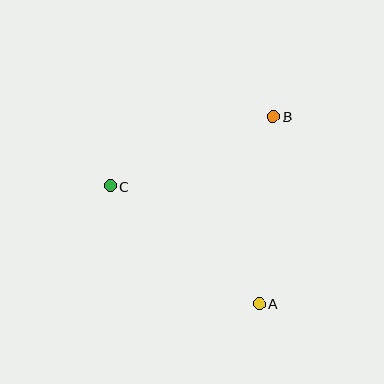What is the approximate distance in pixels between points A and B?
The distance between A and B is approximately 188 pixels.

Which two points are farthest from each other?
Points A and C are farthest from each other.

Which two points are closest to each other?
Points B and C are closest to each other.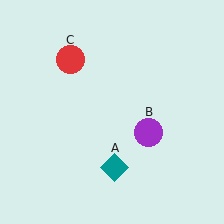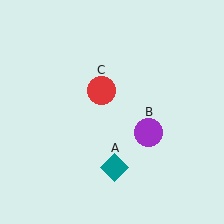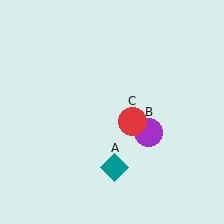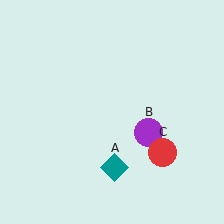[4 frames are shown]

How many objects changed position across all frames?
1 object changed position: red circle (object C).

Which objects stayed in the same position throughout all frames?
Teal diamond (object A) and purple circle (object B) remained stationary.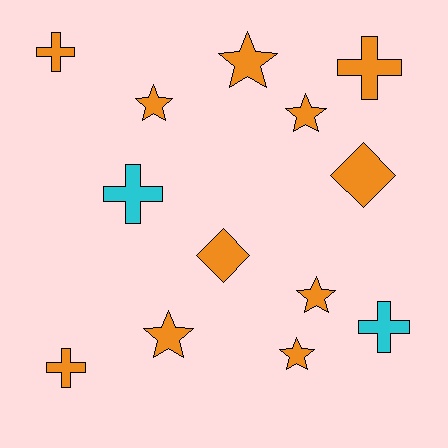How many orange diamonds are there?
There are 2 orange diamonds.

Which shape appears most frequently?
Star, with 6 objects.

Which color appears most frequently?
Orange, with 11 objects.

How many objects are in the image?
There are 13 objects.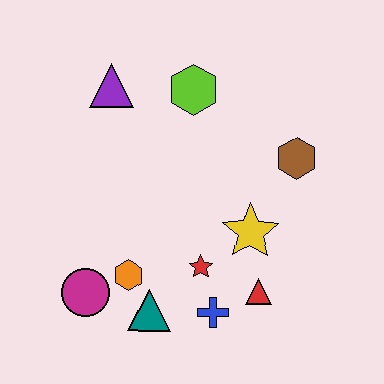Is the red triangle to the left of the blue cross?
No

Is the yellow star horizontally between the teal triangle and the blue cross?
No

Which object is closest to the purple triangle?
The lime hexagon is closest to the purple triangle.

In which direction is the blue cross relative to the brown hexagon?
The blue cross is below the brown hexagon.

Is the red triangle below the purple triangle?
Yes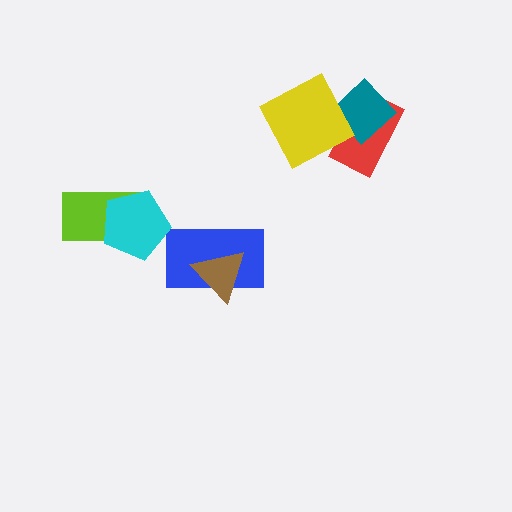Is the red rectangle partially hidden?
Yes, it is partially covered by another shape.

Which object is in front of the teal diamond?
The yellow diamond is in front of the teal diamond.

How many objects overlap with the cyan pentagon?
1 object overlaps with the cyan pentagon.